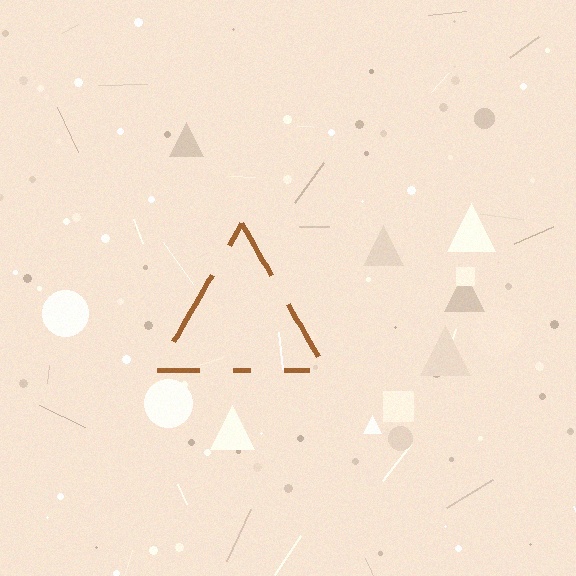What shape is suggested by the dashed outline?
The dashed outline suggests a triangle.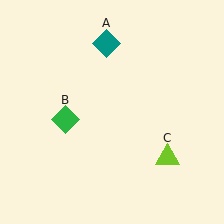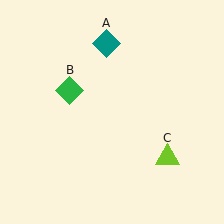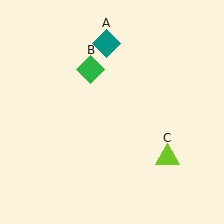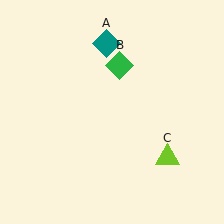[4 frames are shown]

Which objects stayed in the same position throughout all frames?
Teal diamond (object A) and lime triangle (object C) remained stationary.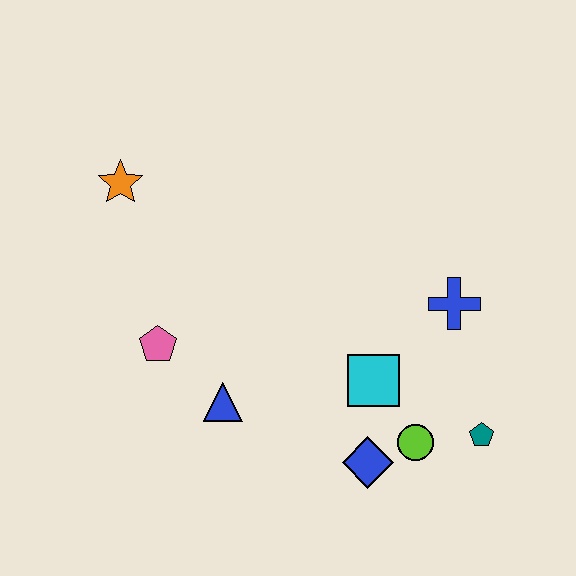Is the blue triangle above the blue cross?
No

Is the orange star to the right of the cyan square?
No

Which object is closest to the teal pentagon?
The lime circle is closest to the teal pentagon.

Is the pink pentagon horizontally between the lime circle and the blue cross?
No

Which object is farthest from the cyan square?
The orange star is farthest from the cyan square.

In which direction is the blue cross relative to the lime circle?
The blue cross is above the lime circle.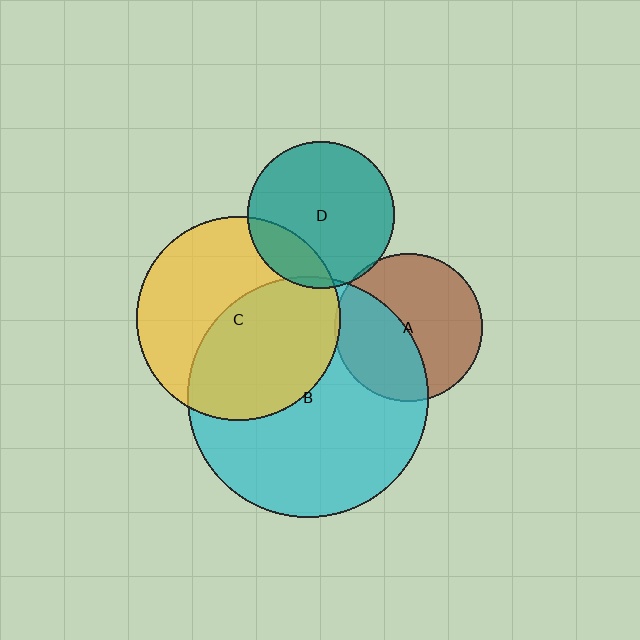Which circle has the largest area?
Circle B (cyan).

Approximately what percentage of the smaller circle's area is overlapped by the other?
Approximately 20%.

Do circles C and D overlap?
Yes.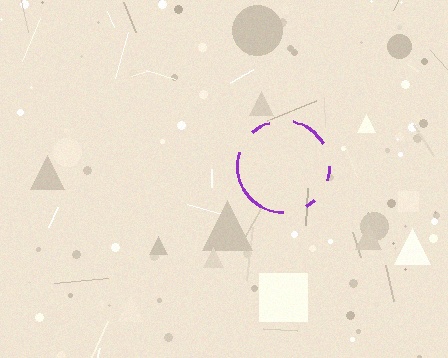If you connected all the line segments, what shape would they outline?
They would outline a circle.